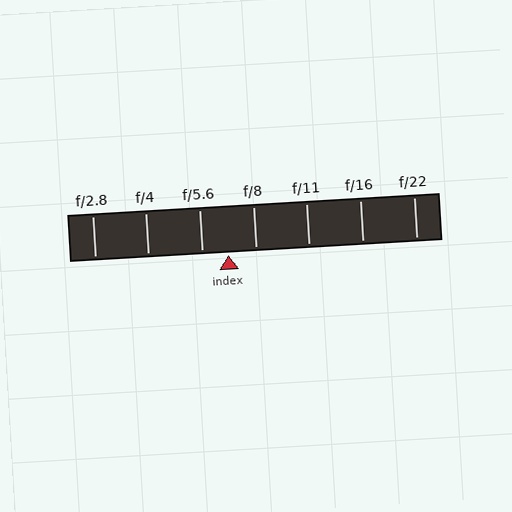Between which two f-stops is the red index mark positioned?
The index mark is between f/5.6 and f/8.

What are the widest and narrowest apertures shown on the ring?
The widest aperture shown is f/2.8 and the narrowest is f/22.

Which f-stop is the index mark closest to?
The index mark is closest to f/5.6.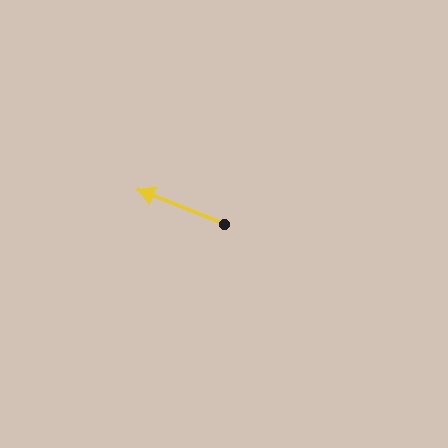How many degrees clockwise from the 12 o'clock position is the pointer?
Approximately 292 degrees.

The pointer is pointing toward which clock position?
Roughly 10 o'clock.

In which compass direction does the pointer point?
West.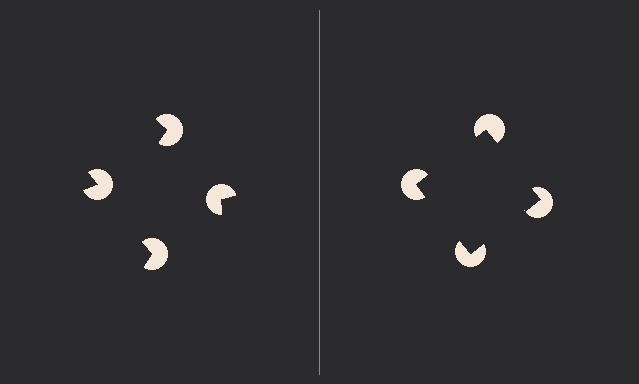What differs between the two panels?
The pac-man discs are positioned identically on both sides; only the wedge orientations differ. On the right they align to a square; on the left they are misaligned.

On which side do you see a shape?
An illusory square appears on the right side. On the left side the wedge cuts are rotated, so no coherent shape forms.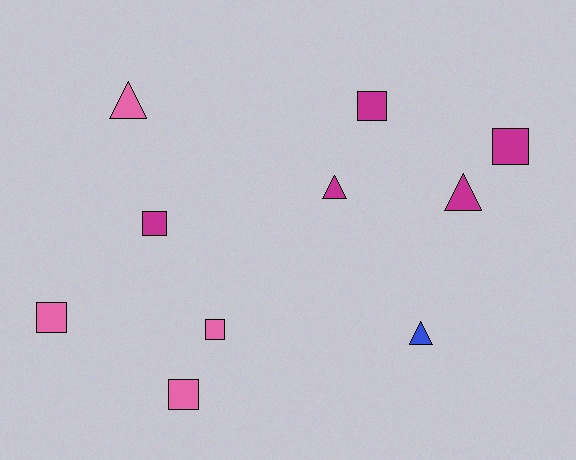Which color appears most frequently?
Magenta, with 5 objects.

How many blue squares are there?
There are no blue squares.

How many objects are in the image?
There are 10 objects.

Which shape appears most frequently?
Square, with 6 objects.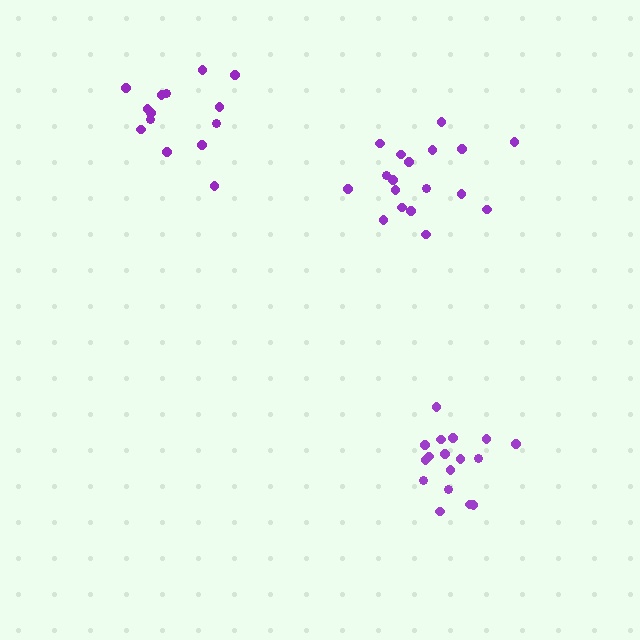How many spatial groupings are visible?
There are 3 spatial groupings.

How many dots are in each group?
Group 1: 18 dots, Group 2: 14 dots, Group 3: 18 dots (50 total).